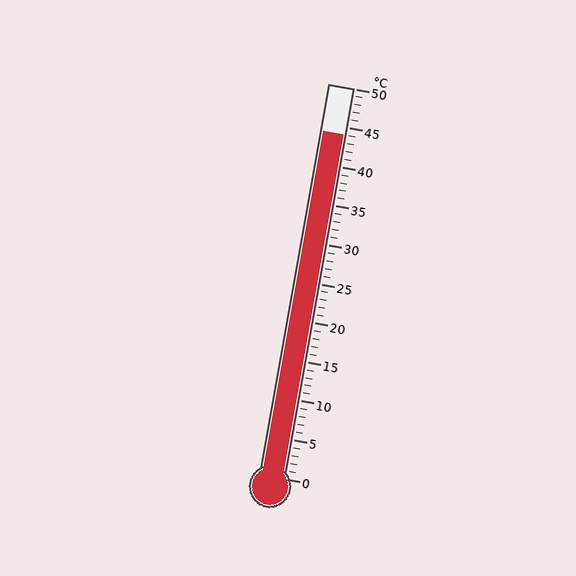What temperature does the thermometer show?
The thermometer shows approximately 44°C.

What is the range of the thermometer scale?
The thermometer scale ranges from 0°C to 50°C.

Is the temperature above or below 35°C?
The temperature is above 35°C.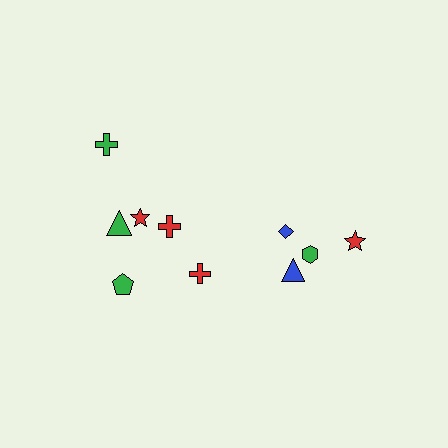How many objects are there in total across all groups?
There are 10 objects.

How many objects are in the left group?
There are 6 objects.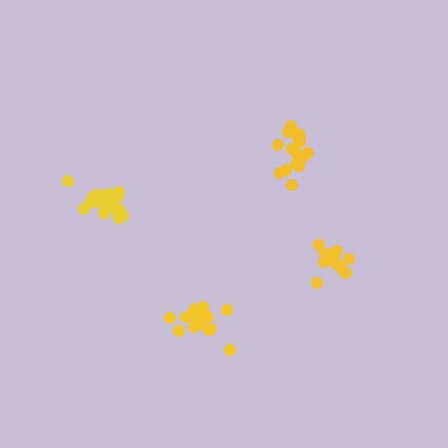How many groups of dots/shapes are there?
There are 4 groups.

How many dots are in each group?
Group 1: 20 dots, Group 2: 18 dots, Group 3: 18 dots, Group 4: 15 dots (71 total).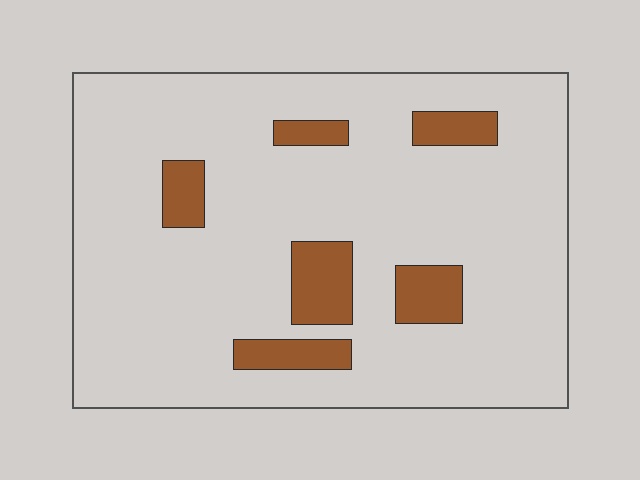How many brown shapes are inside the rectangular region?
6.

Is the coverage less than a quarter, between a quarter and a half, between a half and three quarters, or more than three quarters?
Less than a quarter.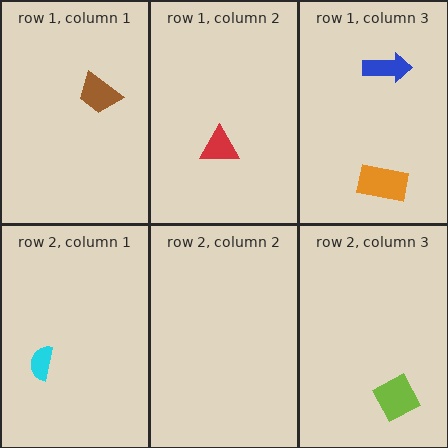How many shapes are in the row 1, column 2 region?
1.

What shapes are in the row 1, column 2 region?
The red triangle.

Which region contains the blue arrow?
The row 1, column 3 region.